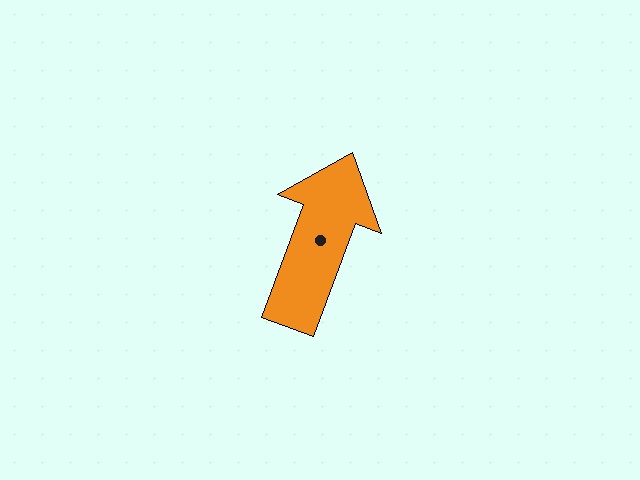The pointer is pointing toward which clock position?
Roughly 1 o'clock.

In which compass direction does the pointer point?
North.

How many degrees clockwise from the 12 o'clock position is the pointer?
Approximately 20 degrees.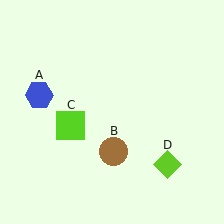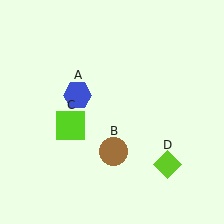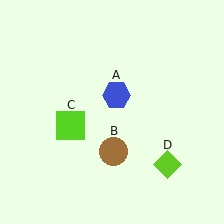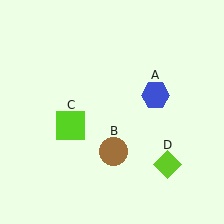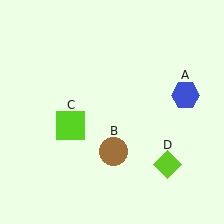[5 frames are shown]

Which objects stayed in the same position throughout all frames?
Brown circle (object B) and lime square (object C) and lime diamond (object D) remained stationary.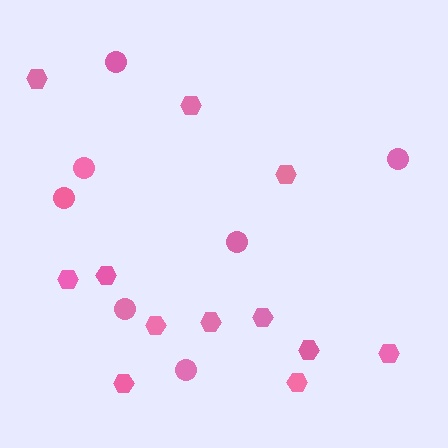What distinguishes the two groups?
There are 2 groups: one group of circles (7) and one group of hexagons (12).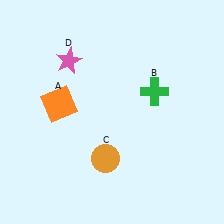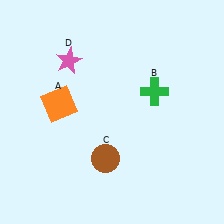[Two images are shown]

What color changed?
The circle (C) changed from orange in Image 1 to brown in Image 2.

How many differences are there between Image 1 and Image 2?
There is 1 difference between the two images.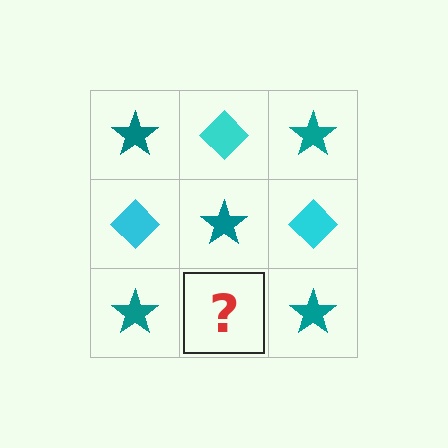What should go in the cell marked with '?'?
The missing cell should contain a cyan diamond.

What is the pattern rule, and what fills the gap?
The rule is that it alternates teal star and cyan diamond in a checkerboard pattern. The gap should be filled with a cyan diamond.